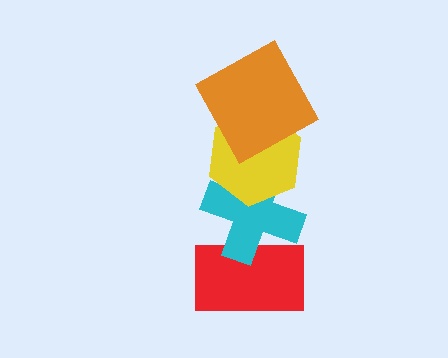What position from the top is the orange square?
The orange square is 1st from the top.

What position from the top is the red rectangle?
The red rectangle is 4th from the top.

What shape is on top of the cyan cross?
The yellow hexagon is on top of the cyan cross.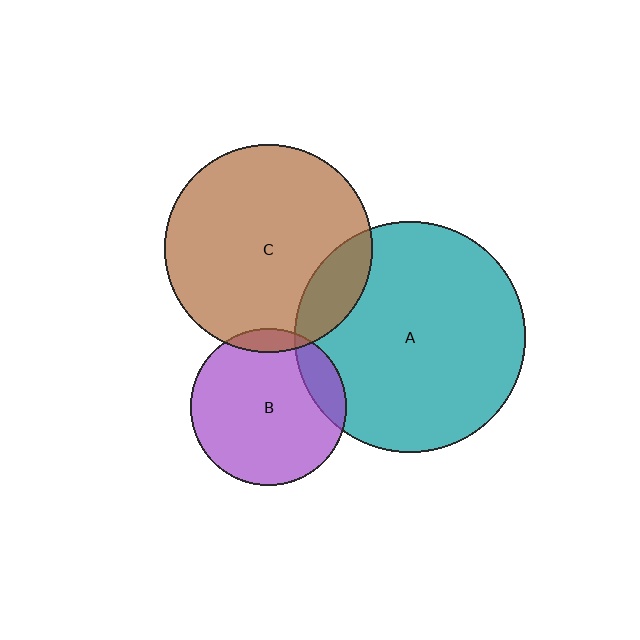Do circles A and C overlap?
Yes.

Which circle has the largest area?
Circle A (teal).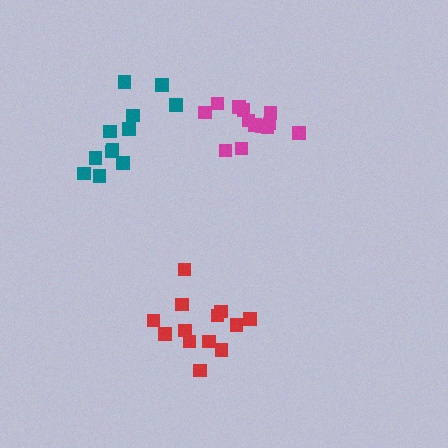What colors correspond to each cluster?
The clusters are colored: magenta, red, teal.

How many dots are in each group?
Group 1: 13 dots, Group 2: 13 dots, Group 3: 12 dots (38 total).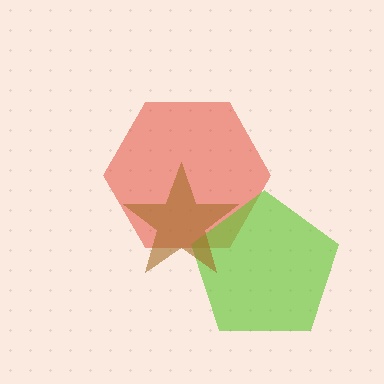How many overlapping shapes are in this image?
There are 3 overlapping shapes in the image.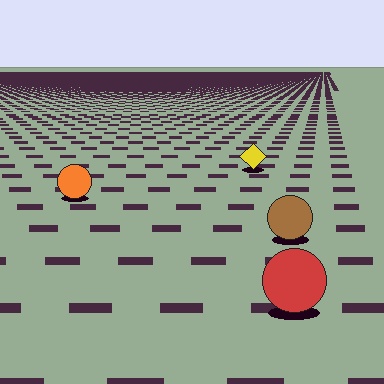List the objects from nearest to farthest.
From nearest to farthest: the red circle, the brown circle, the orange circle, the yellow diamond.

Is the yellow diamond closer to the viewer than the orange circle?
No. The orange circle is closer — you can tell from the texture gradient: the ground texture is coarser near it.